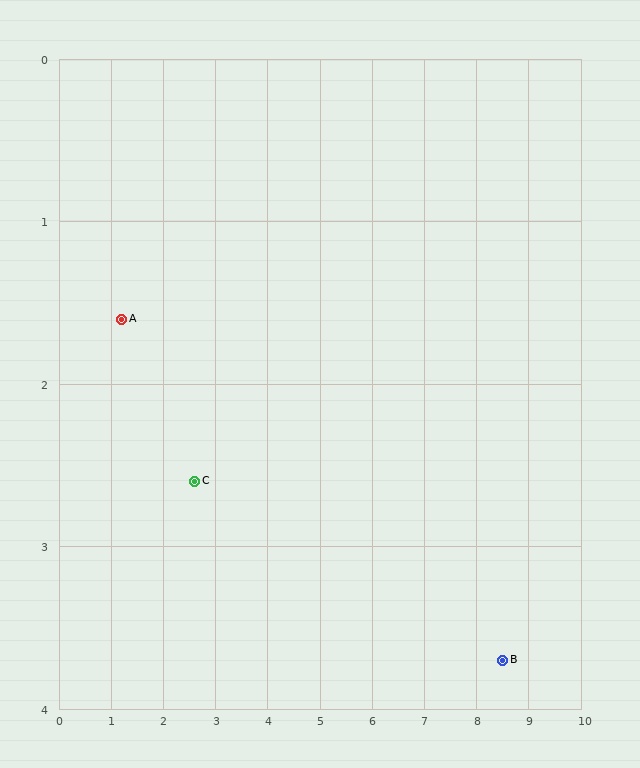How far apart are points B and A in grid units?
Points B and A are about 7.6 grid units apart.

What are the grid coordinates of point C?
Point C is at approximately (2.6, 2.6).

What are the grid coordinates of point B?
Point B is at approximately (8.5, 3.7).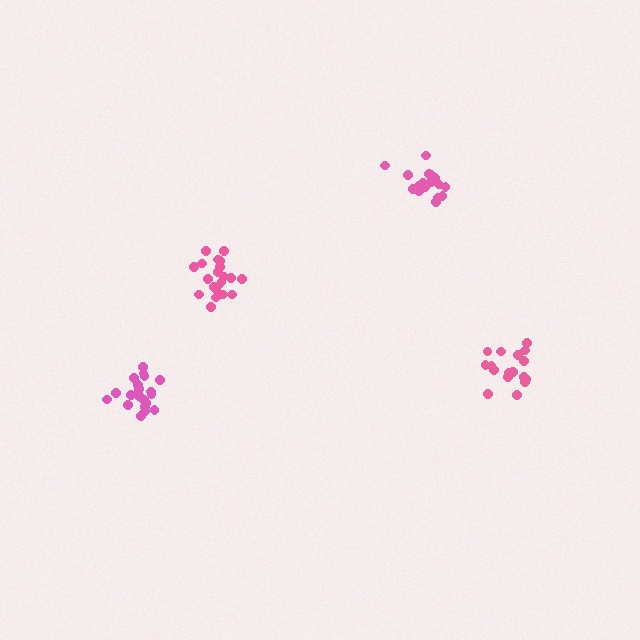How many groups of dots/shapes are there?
There are 4 groups.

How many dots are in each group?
Group 1: 18 dots, Group 2: 19 dots, Group 3: 21 dots, Group 4: 21 dots (79 total).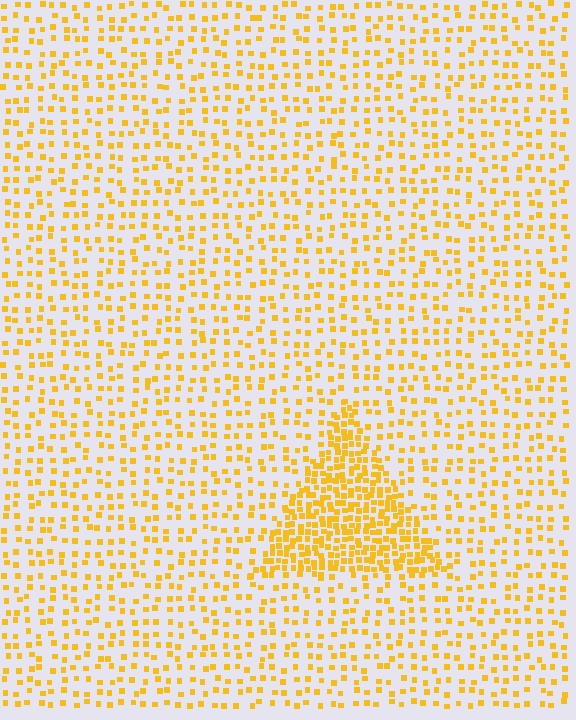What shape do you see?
I see a triangle.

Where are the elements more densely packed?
The elements are more densely packed inside the triangle boundary.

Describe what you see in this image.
The image contains small yellow elements arranged at two different densities. A triangle-shaped region is visible where the elements are more densely packed than the surrounding area.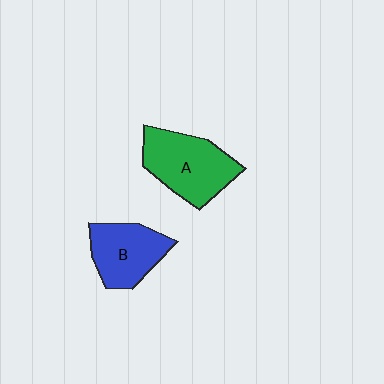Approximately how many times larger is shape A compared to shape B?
Approximately 1.3 times.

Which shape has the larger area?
Shape A (green).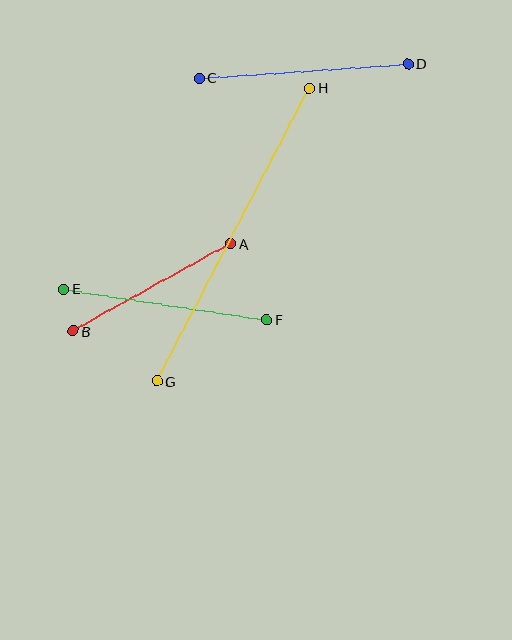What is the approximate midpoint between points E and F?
The midpoint is at approximately (165, 304) pixels.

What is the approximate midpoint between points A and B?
The midpoint is at approximately (152, 287) pixels.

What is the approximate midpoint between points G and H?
The midpoint is at approximately (233, 235) pixels.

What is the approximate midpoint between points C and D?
The midpoint is at approximately (304, 71) pixels.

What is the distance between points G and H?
The distance is approximately 331 pixels.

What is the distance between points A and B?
The distance is approximately 180 pixels.